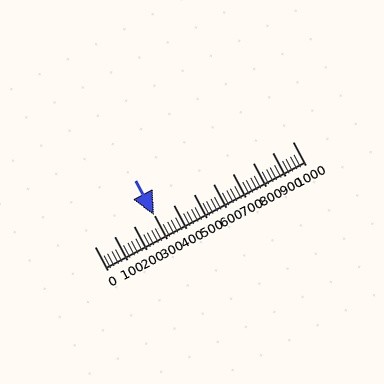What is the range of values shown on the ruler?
The ruler shows values from 0 to 1000.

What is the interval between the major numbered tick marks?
The major tick marks are spaced 100 units apart.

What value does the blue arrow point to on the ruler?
The blue arrow points to approximately 303.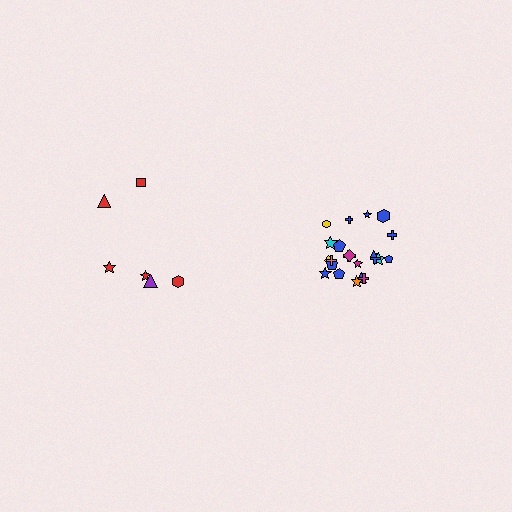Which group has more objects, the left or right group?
The right group.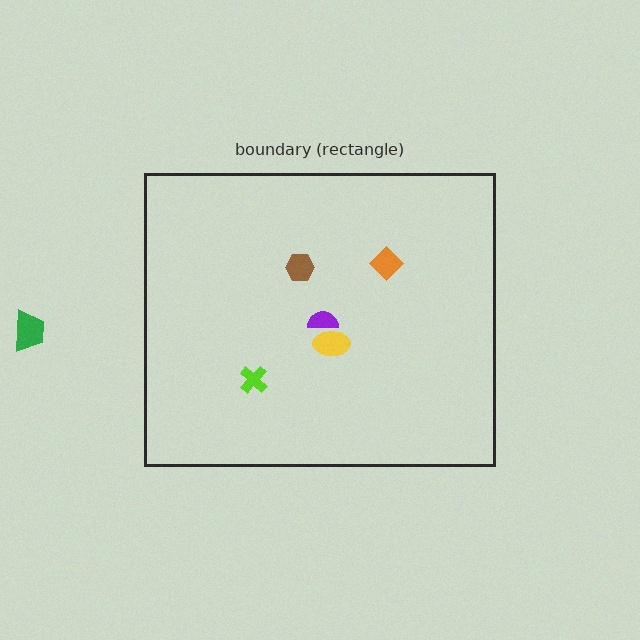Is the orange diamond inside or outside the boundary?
Inside.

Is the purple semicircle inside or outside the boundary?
Inside.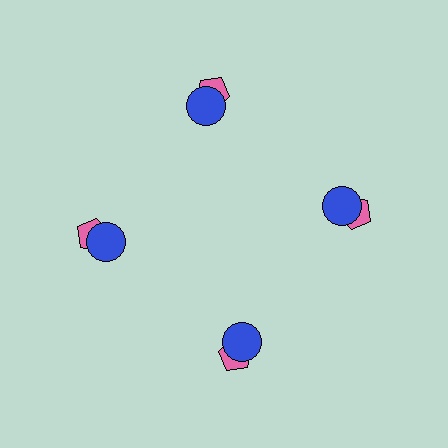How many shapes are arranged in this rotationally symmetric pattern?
There are 8 shapes, arranged in 4 groups of 2.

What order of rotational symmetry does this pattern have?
This pattern has 4-fold rotational symmetry.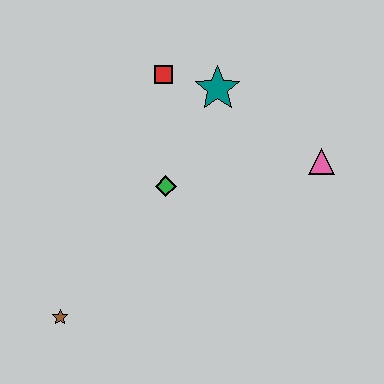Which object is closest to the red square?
The teal star is closest to the red square.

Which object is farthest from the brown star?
The pink triangle is farthest from the brown star.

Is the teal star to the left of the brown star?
No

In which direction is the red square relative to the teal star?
The red square is to the left of the teal star.